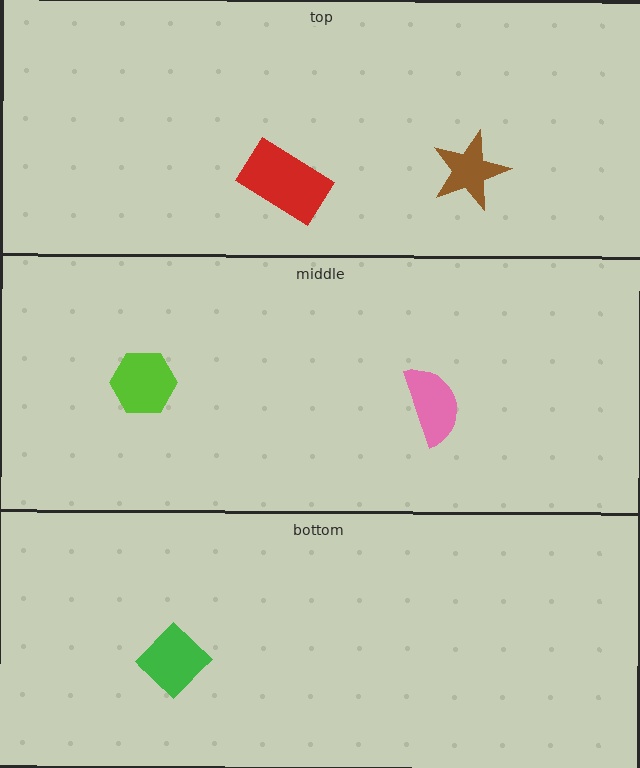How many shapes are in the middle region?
2.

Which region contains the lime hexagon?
The middle region.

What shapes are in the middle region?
The lime hexagon, the pink semicircle.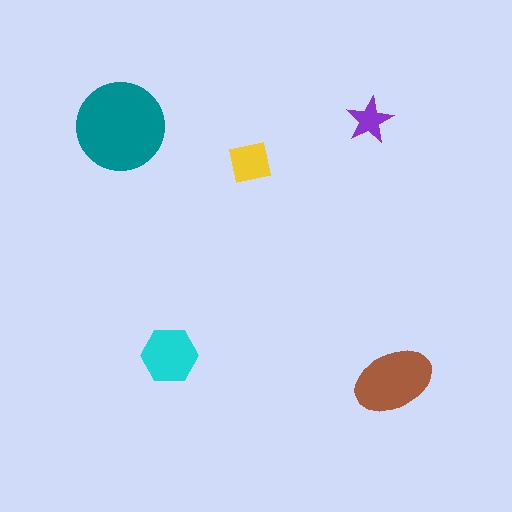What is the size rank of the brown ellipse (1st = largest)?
2nd.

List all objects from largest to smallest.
The teal circle, the brown ellipse, the cyan hexagon, the yellow square, the purple star.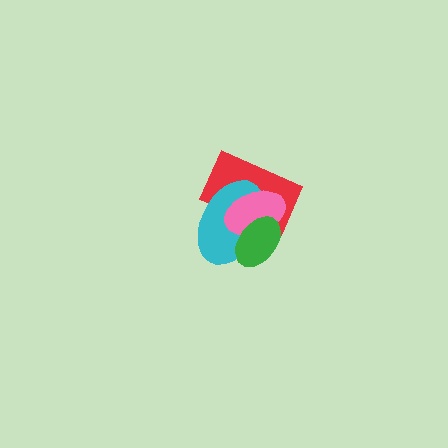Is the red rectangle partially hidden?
Yes, it is partially covered by another shape.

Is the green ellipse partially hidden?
No, no other shape covers it.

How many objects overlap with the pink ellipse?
3 objects overlap with the pink ellipse.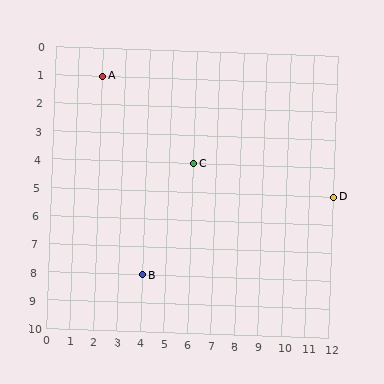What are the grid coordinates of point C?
Point C is at grid coordinates (6, 4).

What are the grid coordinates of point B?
Point B is at grid coordinates (4, 8).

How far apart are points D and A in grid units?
Points D and A are 10 columns and 4 rows apart (about 10.8 grid units diagonally).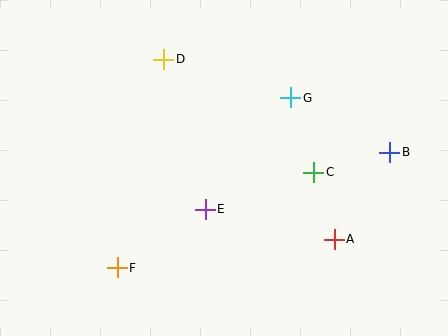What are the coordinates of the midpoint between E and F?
The midpoint between E and F is at (161, 239).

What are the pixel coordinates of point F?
Point F is at (117, 268).